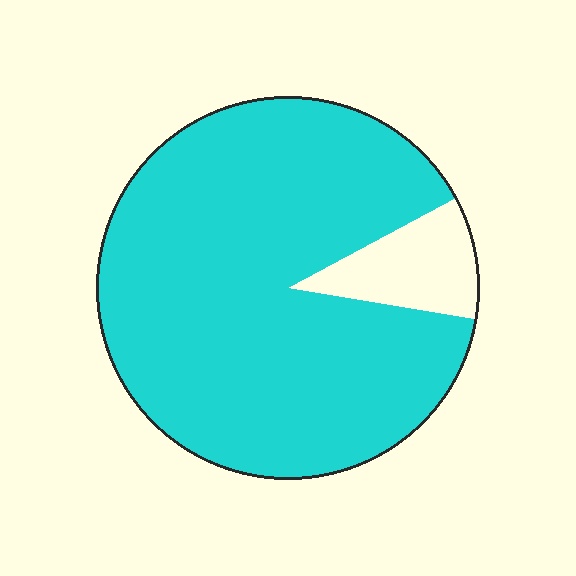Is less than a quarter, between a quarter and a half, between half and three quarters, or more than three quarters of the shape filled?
More than three quarters.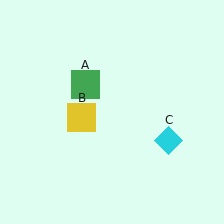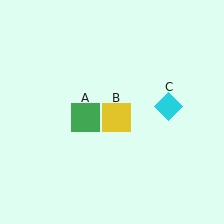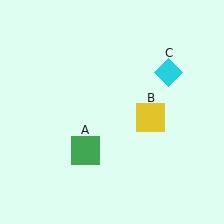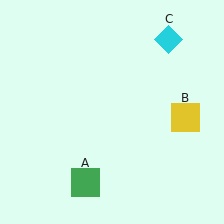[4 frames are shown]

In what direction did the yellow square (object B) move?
The yellow square (object B) moved right.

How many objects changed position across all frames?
3 objects changed position: green square (object A), yellow square (object B), cyan diamond (object C).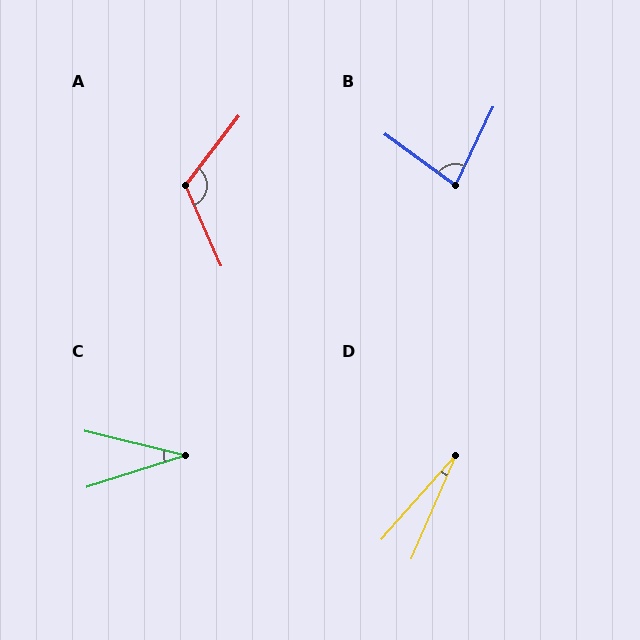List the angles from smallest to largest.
D (18°), C (31°), B (79°), A (119°).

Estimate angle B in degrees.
Approximately 79 degrees.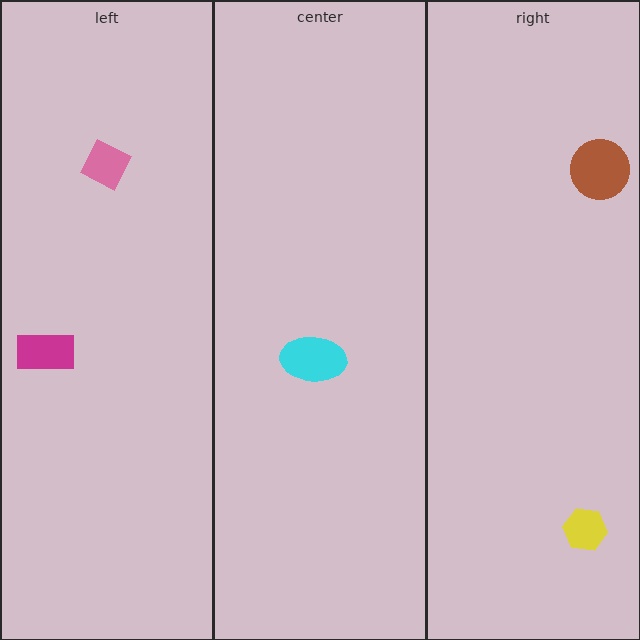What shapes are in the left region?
The magenta rectangle, the pink diamond.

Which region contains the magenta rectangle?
The left region.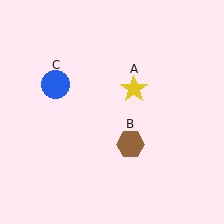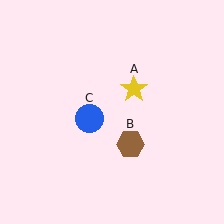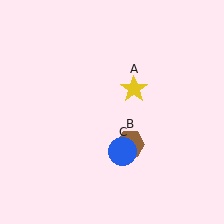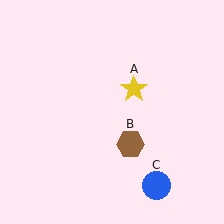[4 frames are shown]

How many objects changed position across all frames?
1 object changed position: blue circle (object C).